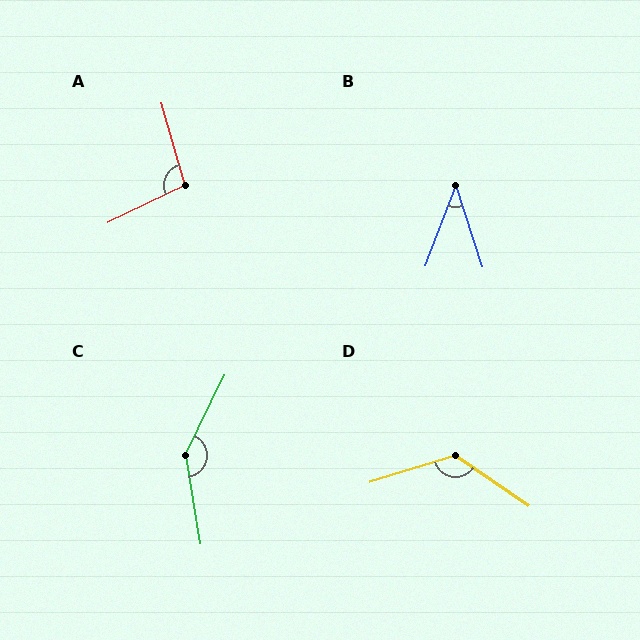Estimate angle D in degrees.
Approximately 129 degrees.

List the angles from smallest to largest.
B (39°), A (100°), D (129°), C (145°).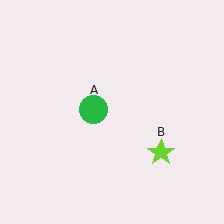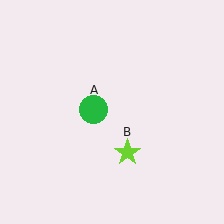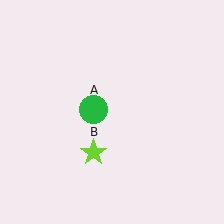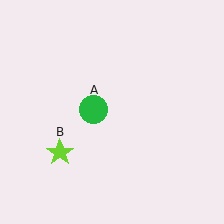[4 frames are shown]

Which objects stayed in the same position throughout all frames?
Green circle (object A) remained stationary.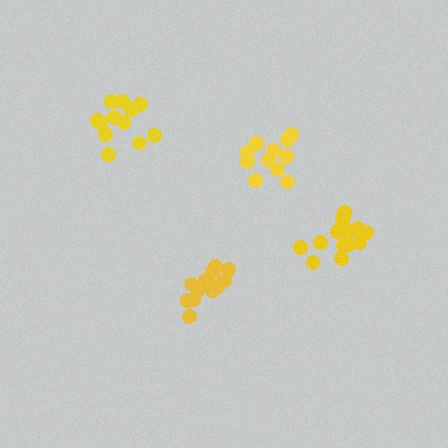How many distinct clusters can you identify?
There are 4 distinct clusters.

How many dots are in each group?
Group 1: 14 dots, Group 2: 12 dots, Group 3: 11 dots, Group 4: 13 dots (50 total).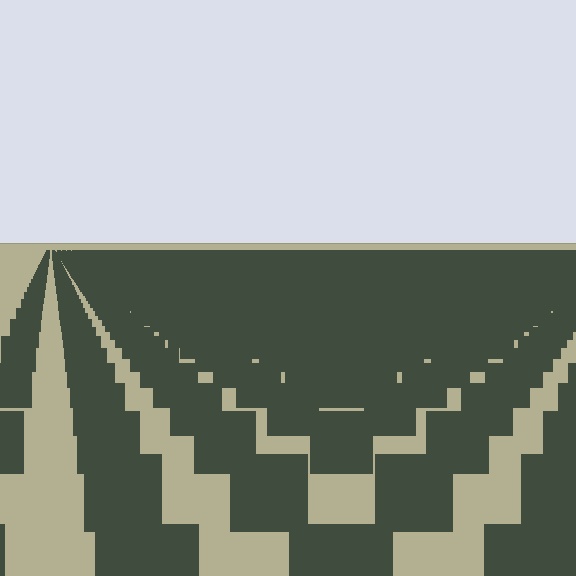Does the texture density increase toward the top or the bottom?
Density increases toward the top.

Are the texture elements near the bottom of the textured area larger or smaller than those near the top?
Larger. Near the bottom, elements are closer to the viewer and appear at a bigger on-screen size.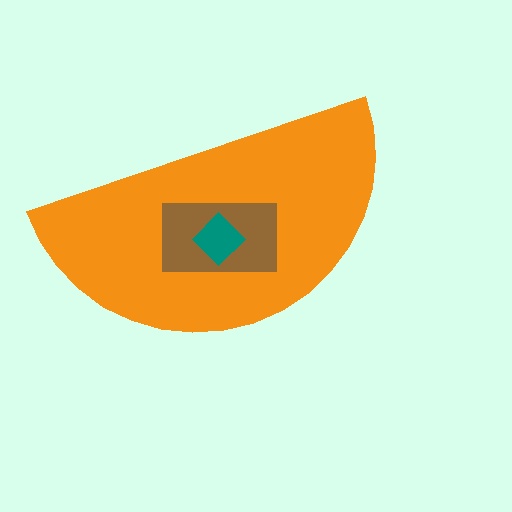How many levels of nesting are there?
3.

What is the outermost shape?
The orange semicircle.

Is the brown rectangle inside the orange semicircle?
Yes.